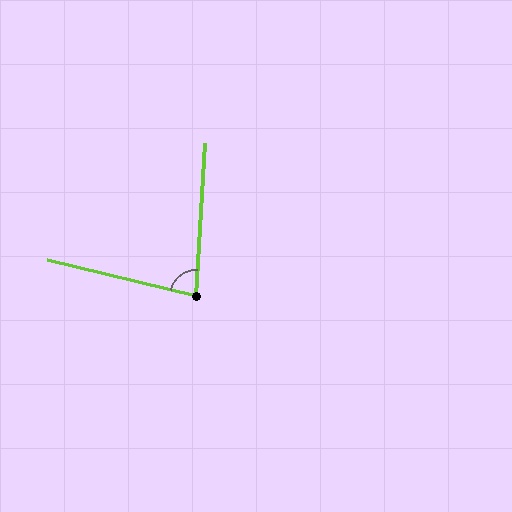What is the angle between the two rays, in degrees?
Approximately 80 degrees.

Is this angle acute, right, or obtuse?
It is acute.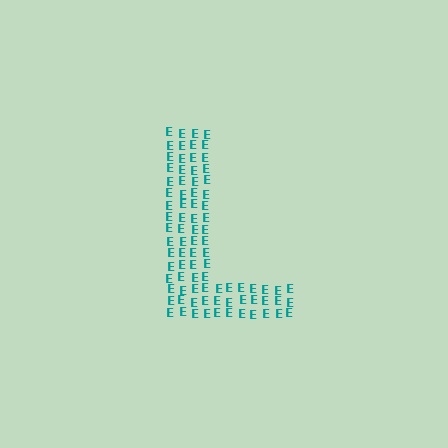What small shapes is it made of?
It is made of small letter E's.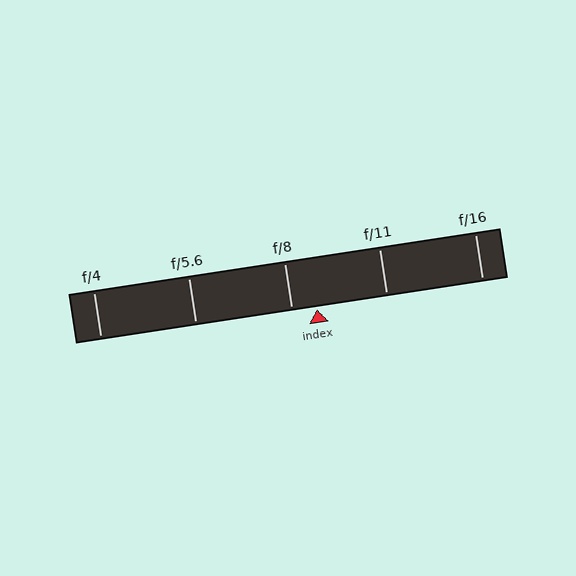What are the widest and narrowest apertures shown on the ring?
The widest aperture shown is f/4 and the narrowest is f/16.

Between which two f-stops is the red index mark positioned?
The index mark is between f/8 and f/11.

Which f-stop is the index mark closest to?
The index mark is closest to f/8.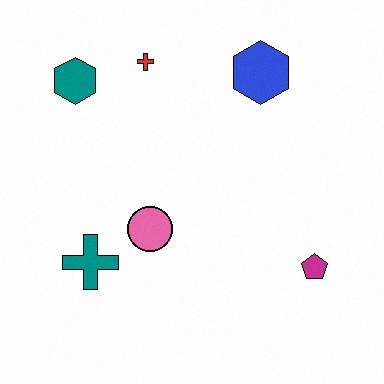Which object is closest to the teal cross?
The pink circle is closest to the teal cross.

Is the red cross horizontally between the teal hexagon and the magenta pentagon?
Yes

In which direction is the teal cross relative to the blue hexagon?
The teal cross is below the blue hexagon.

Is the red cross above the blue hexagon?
Yes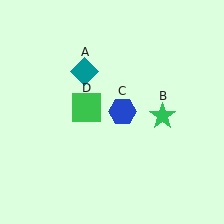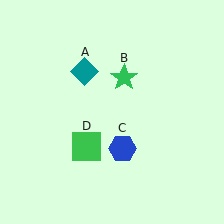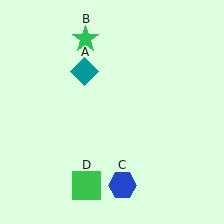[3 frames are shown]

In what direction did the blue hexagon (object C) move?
The blue hexagon (object C) moved down.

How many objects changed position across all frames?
3 objects changed position: green star (object B), blue hexagon (object C), green square (object D).